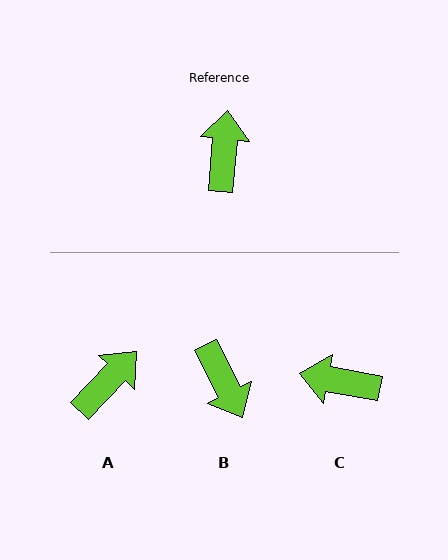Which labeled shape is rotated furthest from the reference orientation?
B, about 148 degrees away.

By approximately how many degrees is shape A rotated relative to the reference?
Approximately 39 degrees clockwise.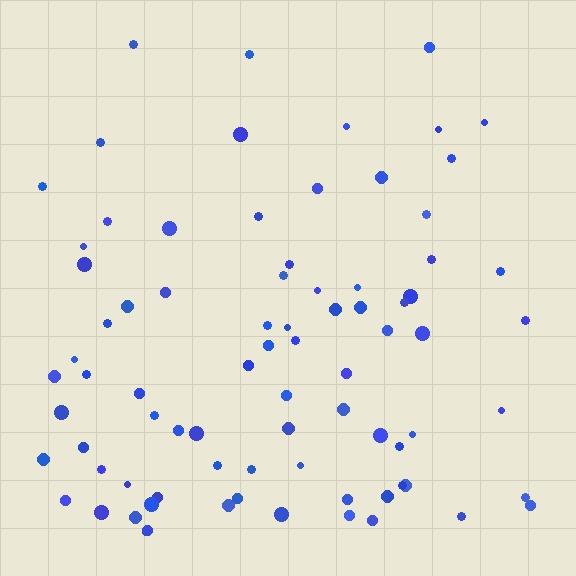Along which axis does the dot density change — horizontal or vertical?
Vertical.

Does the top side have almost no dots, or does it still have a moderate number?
Still a moderate number, just noticeably fewer than the bottom.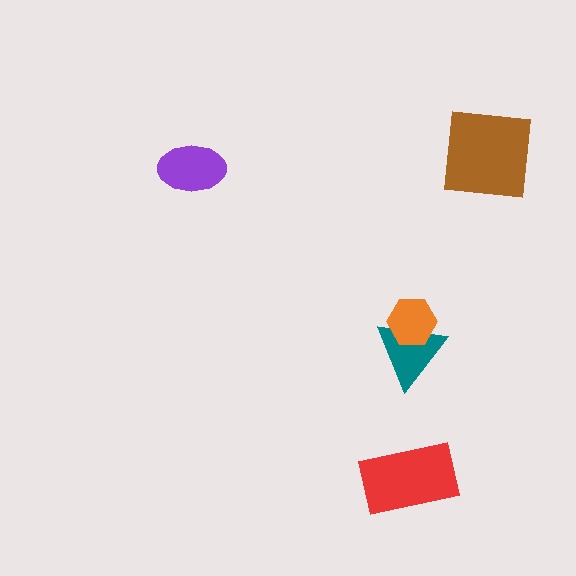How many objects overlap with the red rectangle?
0 objects overlap with the red rectangle.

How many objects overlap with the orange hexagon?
1 object overlaps with the orange hexagon.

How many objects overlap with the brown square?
0 objects overlap with the brown square.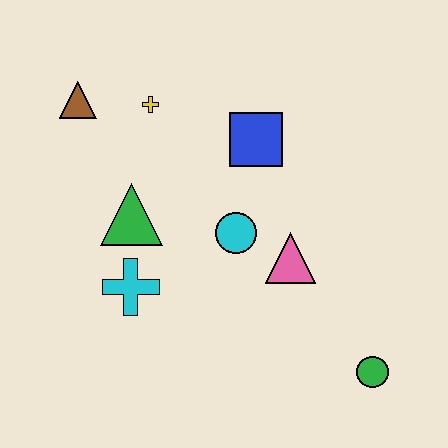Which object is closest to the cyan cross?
The green triangle is closest to the cyan cross.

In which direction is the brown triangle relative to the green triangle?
The brown triangle is above the green triangle.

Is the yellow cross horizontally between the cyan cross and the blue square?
Yes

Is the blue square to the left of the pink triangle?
Yes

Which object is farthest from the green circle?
The brown triangle is farthest from the green circle.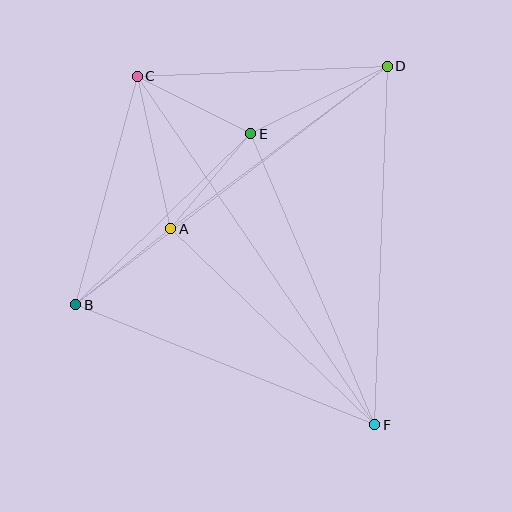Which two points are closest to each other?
Points A and B are closest to each other.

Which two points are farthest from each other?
Points C and F are farthest from each other.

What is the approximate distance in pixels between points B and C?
The distance between B and C is approximately 237 pixels.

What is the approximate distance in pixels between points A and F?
The distance between A and F is approximately 283 pixels.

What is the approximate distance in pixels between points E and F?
The distance between E and F is approximately 317 pixels.